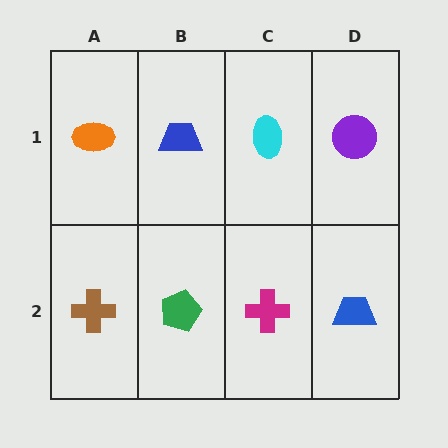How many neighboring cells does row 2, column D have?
2.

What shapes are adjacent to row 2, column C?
A cyan ellipse (row 1, column C), a green pentagon (row 2, column B), a blue trapezoid (row 2, column D).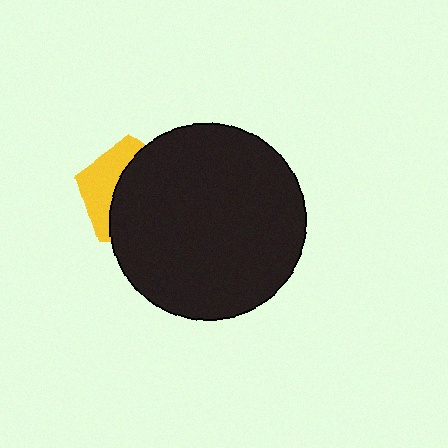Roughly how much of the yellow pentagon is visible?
A small part of it is visible (roughly 36%).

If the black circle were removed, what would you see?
You would see the complete yellow pentagon.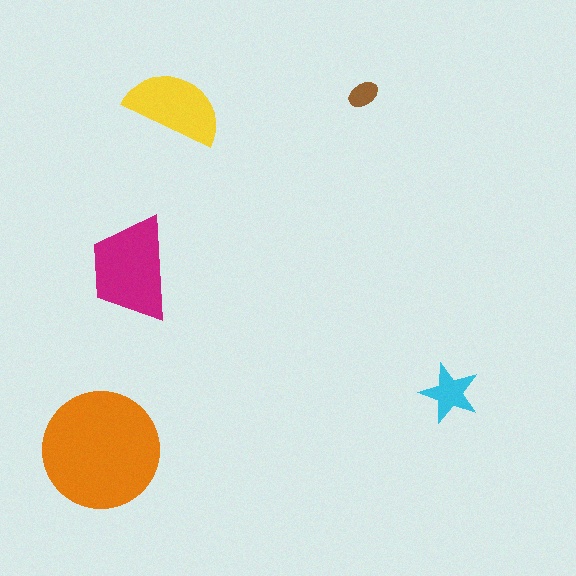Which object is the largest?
The orange circle.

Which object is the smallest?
The brown ellipse.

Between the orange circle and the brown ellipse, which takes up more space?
The orange circle.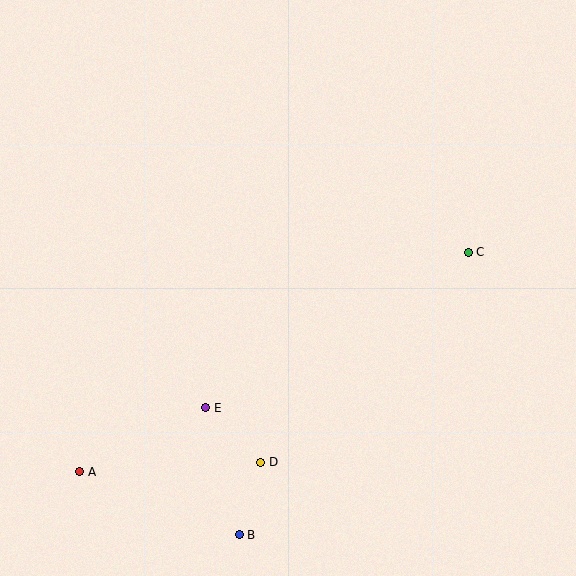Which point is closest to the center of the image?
Point E at (206, 408) is closest to the center.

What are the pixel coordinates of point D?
Point D is at (261, 462).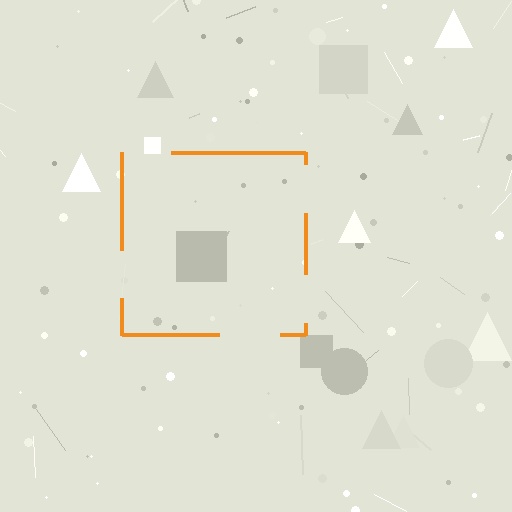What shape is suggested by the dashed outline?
The dashed outline suggests a square.